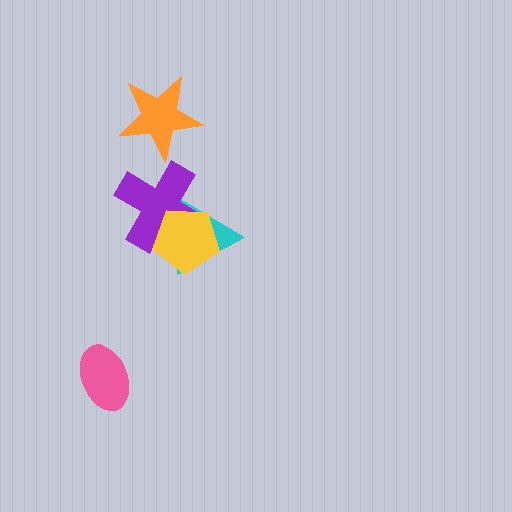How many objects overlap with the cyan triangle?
2 objects overlap with the cyan triangle.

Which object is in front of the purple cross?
The yellow pentagon is in front of the purple cross.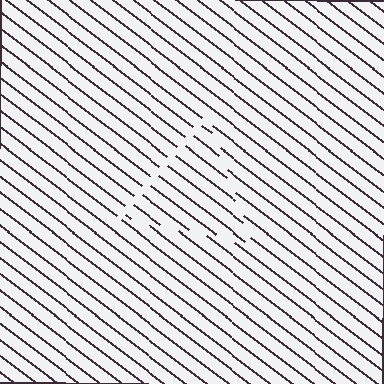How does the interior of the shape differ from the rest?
The interior of the shape contains the same grating, shifted by half a period — the contour is defined by the phase discontinuity where line-ends from the inner and outer gratings abut.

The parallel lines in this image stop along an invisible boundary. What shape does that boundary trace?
An illusory triangle. The interior of the shape contains the same grating, shifted by half a period — the contour is defined by the phase discontinuity where line-ends from the inner and outer gratings abut.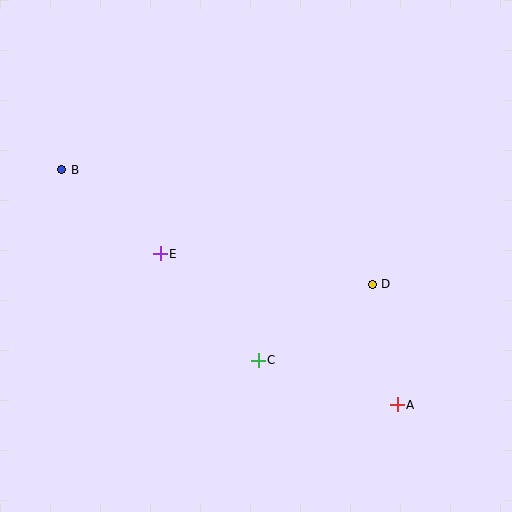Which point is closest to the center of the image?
Point E at (160, 254) is closest to the center.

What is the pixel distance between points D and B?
The distance between D and B is 331 pixels.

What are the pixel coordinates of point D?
Point D is at (372, 284).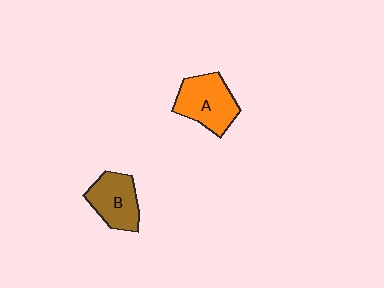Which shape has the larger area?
Shape A (orange).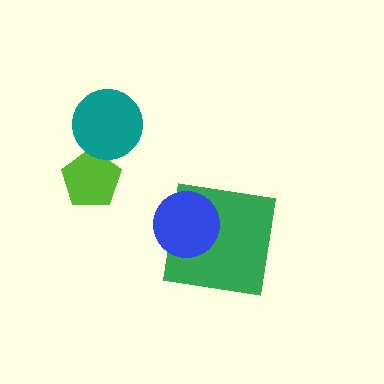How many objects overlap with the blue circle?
1 object overlaps with the blue circle.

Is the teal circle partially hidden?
No, no other shape covers it.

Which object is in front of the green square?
The blue circle is in front of the green square.